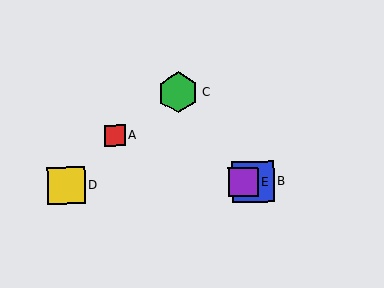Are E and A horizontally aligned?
No, E is at y≈182 and A is at y≈136.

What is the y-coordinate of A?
Object A is at y≈136.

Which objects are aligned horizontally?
Objects B, D, E are aligned horizontally.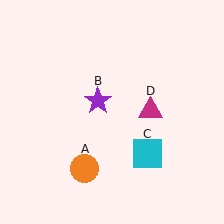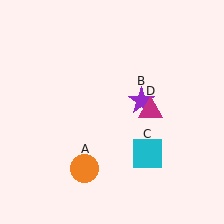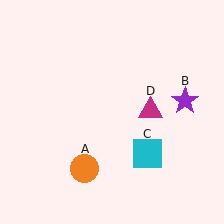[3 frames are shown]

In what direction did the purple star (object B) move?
The purple star (object B) moved right.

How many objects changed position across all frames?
1 object changed position: purple star (object B).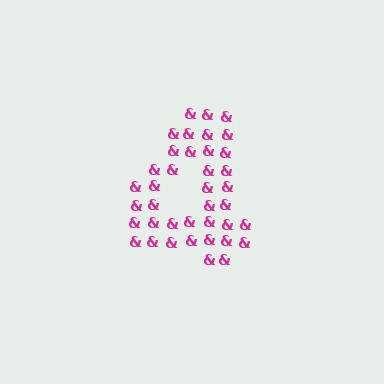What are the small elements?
The small elements are ampersands.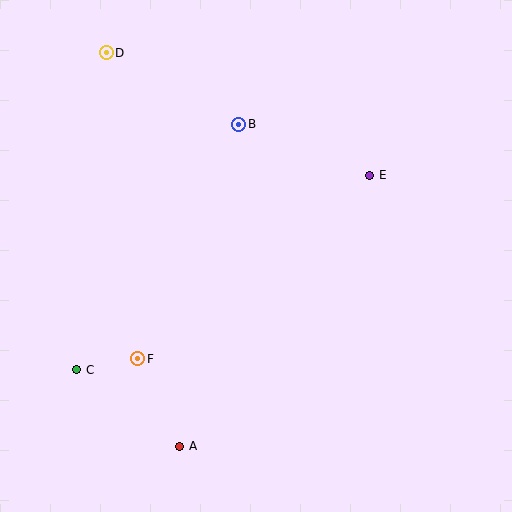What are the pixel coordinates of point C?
Point C is at (77, 370).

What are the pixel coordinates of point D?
Point D is at (106, 53).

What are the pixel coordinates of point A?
Point A is at (180, 446).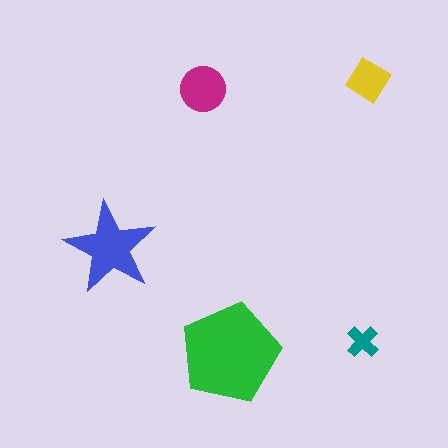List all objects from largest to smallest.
The green pentagon, the blue star, the magenta circle, the yellow diamond, the teal cross.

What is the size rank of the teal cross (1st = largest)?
5th.